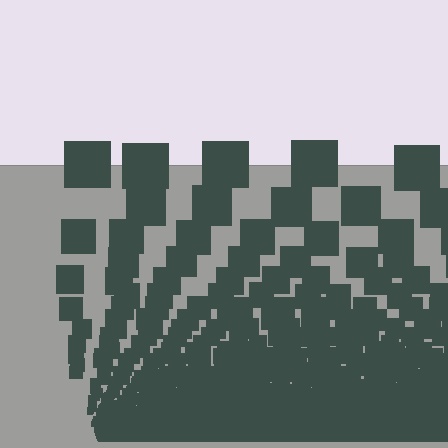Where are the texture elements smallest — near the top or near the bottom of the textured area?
Near the bottom.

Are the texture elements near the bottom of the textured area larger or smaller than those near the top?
Smaller. The gradient is inverted — elements near the bottom are smaller and denser.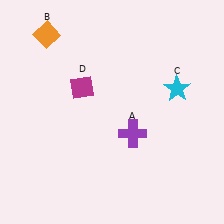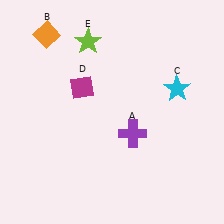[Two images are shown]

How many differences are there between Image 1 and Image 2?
There is 1 difference between the two images.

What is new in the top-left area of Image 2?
A lime star (E) was added in the top-left area of Image 2.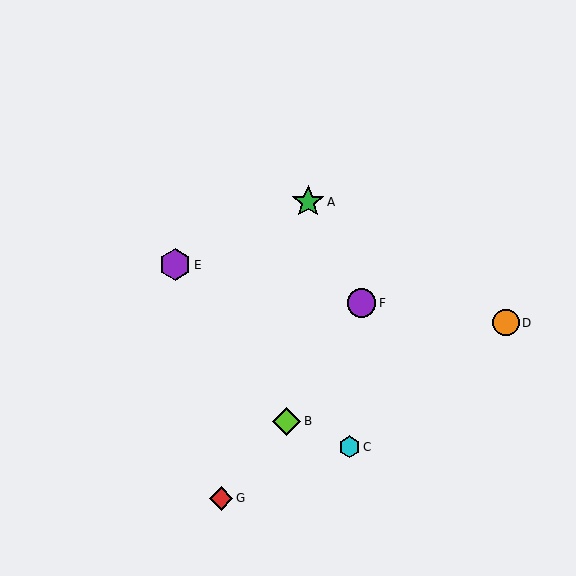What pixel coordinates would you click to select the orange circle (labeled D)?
Click at (506, 323) to select the orange circle D.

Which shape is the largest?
The green star (labeled A) is the largest.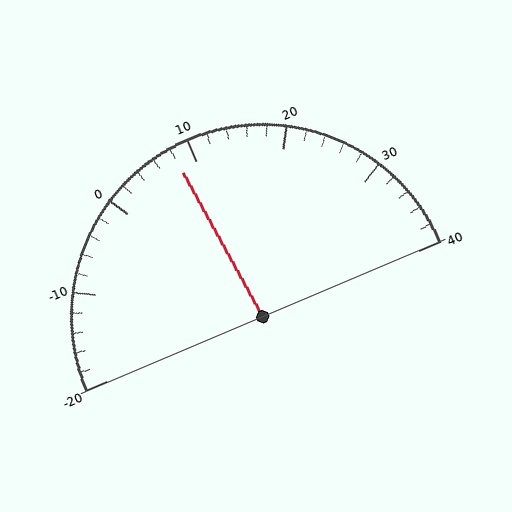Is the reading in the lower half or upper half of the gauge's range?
The reading is in the lower half of the range (-20 to 40).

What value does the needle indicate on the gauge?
The needle indicates approximately 8.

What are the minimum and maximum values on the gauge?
The gauge ranges from -20 to 40.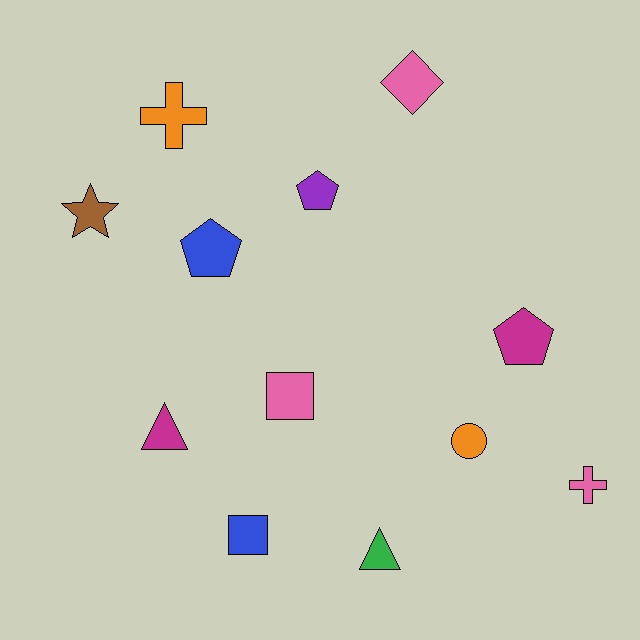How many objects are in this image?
There are 12 objects.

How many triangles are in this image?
There are 2 triangles.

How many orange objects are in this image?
There are 2 orange objects.